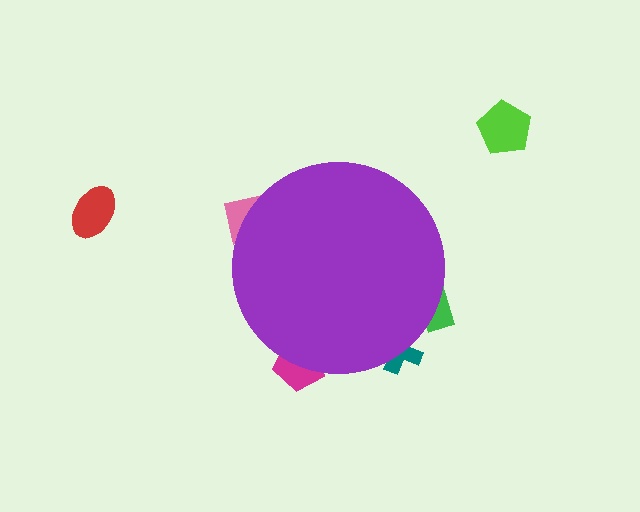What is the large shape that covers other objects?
A purple circle.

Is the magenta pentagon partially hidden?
Yes, the magenta pentagon is partially hidden behind the purple circle.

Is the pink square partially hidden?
Yes, the pink square is partially hidden behind the purple circle.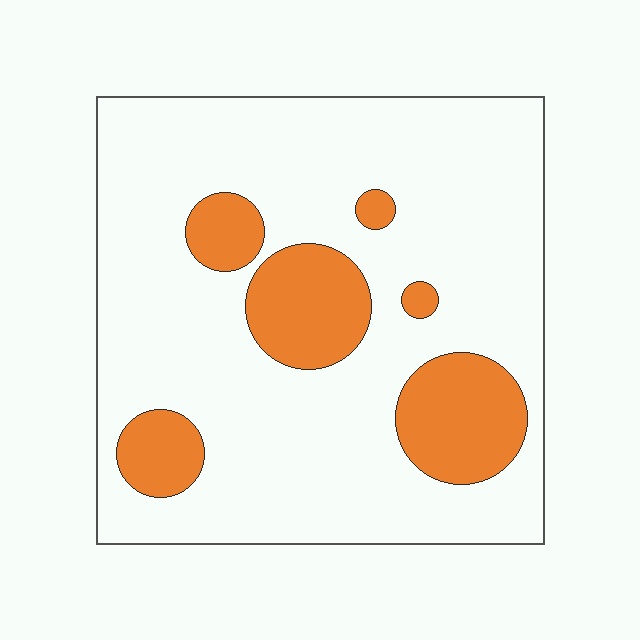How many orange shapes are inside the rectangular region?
6.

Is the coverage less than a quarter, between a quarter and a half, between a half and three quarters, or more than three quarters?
Less than a quarter.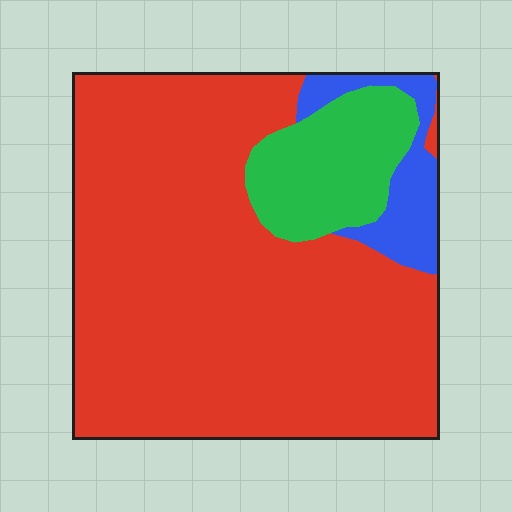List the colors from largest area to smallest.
From largest to smallest: red, green, blue.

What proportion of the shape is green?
Green covers 14% of the shape.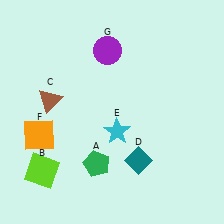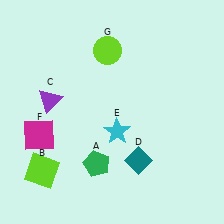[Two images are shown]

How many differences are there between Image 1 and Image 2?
There are 3 differences between the two images.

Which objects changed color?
C changed from brown to purple. F changed from orange to magenta. G changed from purple to lime.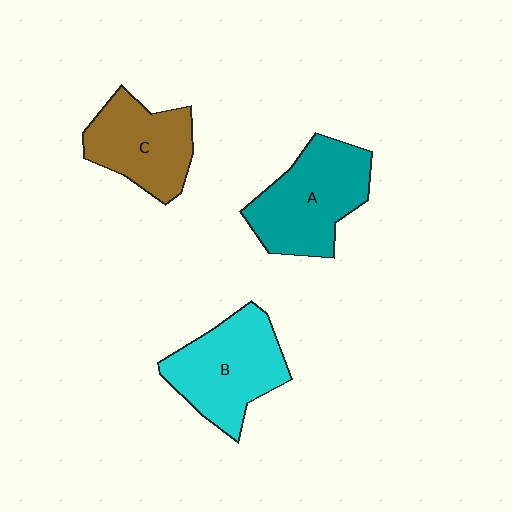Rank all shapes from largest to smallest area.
From largest to smallest: A (teal), B (cyan), C (brown).